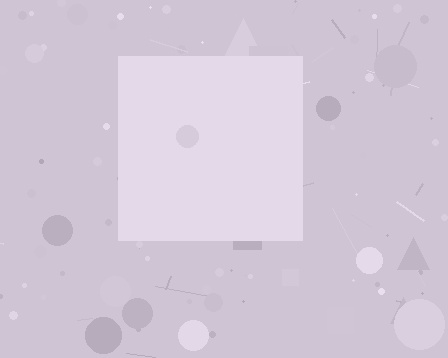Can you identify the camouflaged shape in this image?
The camouflaged shape is a square.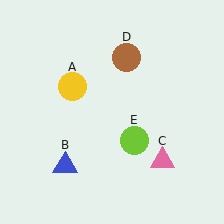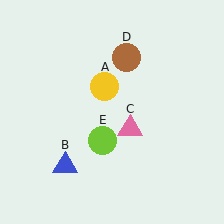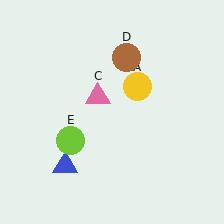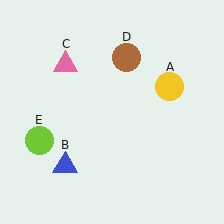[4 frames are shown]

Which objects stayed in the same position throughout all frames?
Blue triangle (object B) and brown circle (object D) remained stationary.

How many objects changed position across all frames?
3 objects changed position: yellow circle (object A), pink triangle (object C), lime circle (object E).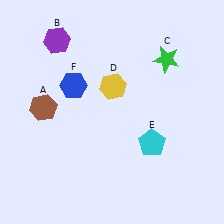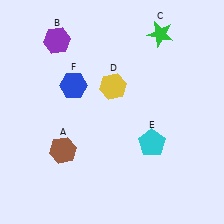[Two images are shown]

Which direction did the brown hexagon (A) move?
The brown hexagon (A) moved down.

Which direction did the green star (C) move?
The green star (C) moved up.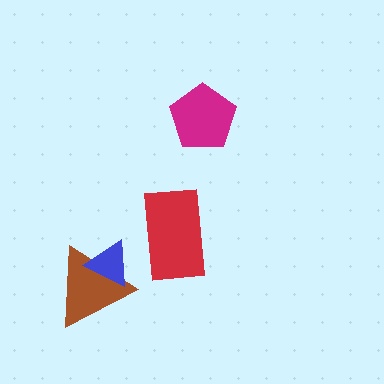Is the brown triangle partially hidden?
Yes, it is partially covered by another shape.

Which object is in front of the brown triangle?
The blue triangle is in front of the brown triangle.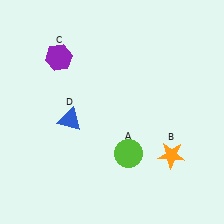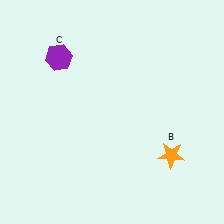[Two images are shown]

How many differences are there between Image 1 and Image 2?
There are 2 differences between the two images.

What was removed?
The lime circle (A), the blue triangle (D) were removed in Image 2.